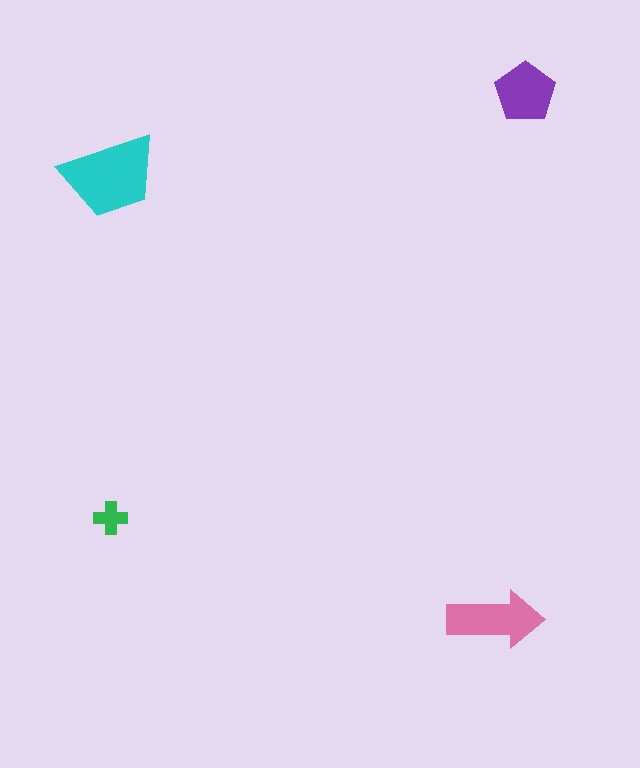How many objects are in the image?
There are 4 objects in the image.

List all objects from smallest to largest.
The green cross, the purple pentagon, the pink arrow, the cyan trapezoid.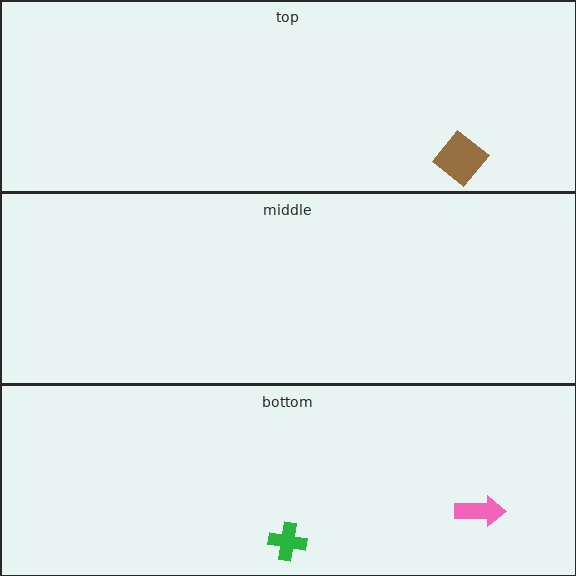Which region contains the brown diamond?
The top region.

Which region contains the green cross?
The bottom region.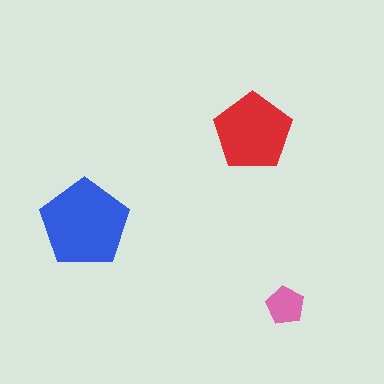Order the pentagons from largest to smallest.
the blue one, the red one, the pink one.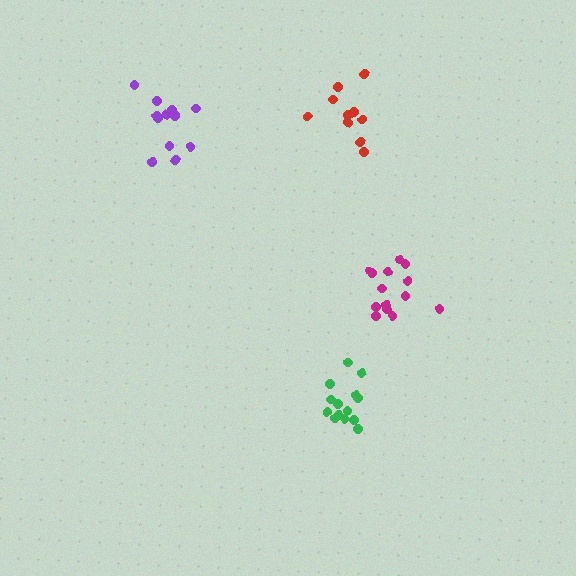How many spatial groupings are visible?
There are 4 spatial groupings.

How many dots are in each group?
Group 1: 12 dots, Group 2: 14 dots, Group 3: 14 dots, Group 4: 10 dots (50 total).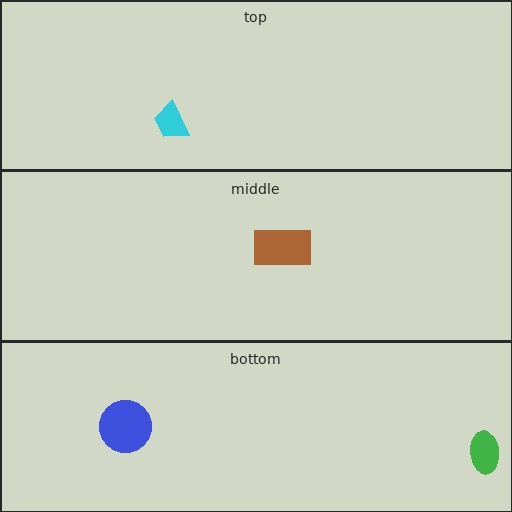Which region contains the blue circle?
The bottom region.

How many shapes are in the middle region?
1.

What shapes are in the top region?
The cyan trapezoid.